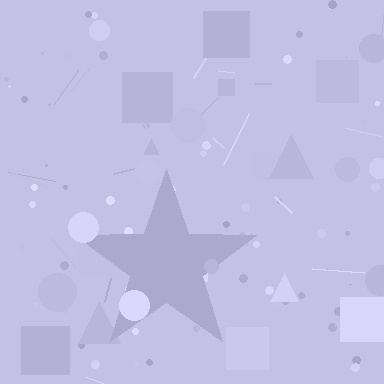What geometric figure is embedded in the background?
A star is embedded in the background.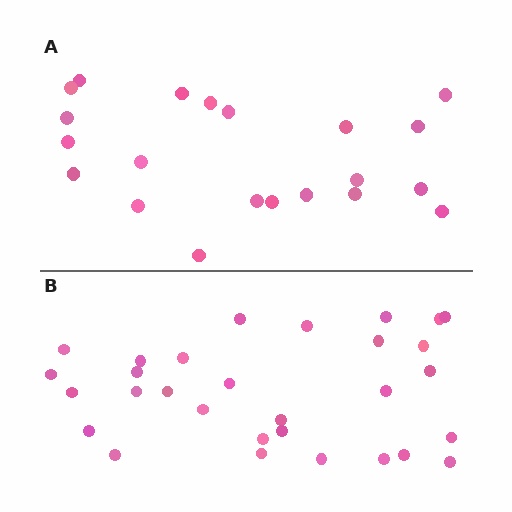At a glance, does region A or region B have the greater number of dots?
Region B (the bottom region) has more dots.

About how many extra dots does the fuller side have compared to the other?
Region B has roughly 8 or so more dots than region A.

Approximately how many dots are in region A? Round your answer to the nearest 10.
About 20 dots. (The exact count is 21, which rounds to 20.)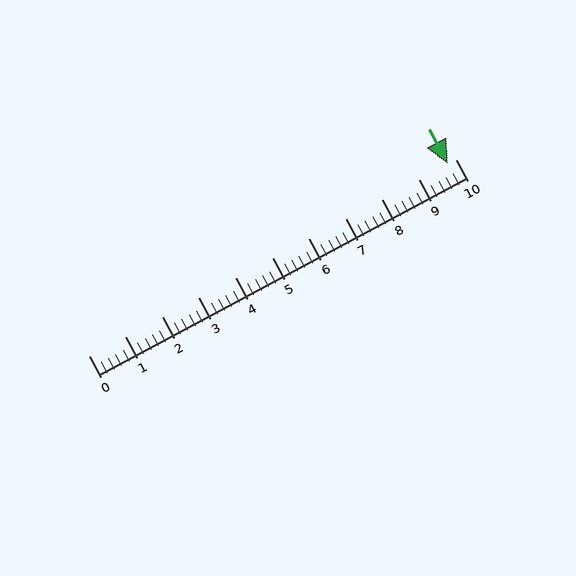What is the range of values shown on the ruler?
The ruler shows values from 0 to 10.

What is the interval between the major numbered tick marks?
The major tick marks are spaced 1 units apart.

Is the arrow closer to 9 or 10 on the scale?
The arrow is closer to 10.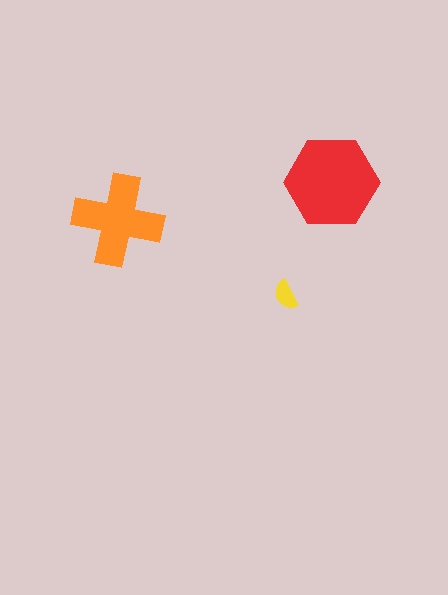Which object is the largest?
The red hexagon.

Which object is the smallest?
The yellow semicircle.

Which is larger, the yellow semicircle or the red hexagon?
The red hexagon.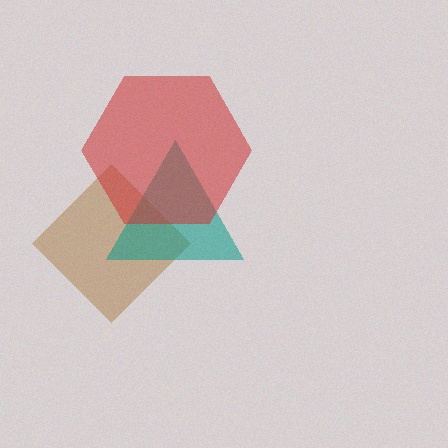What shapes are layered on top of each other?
The layered shapes are: a brown diamond, a teal triangle, a red hexagon.